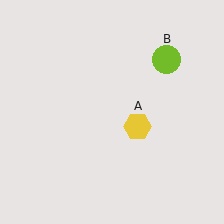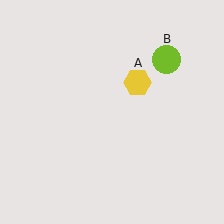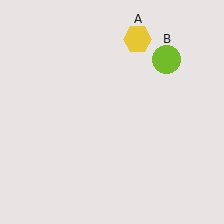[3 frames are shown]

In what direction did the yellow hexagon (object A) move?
The yellow hexagon (object A) moved up.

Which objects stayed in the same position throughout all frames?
Lime circle (object B) remained stationary.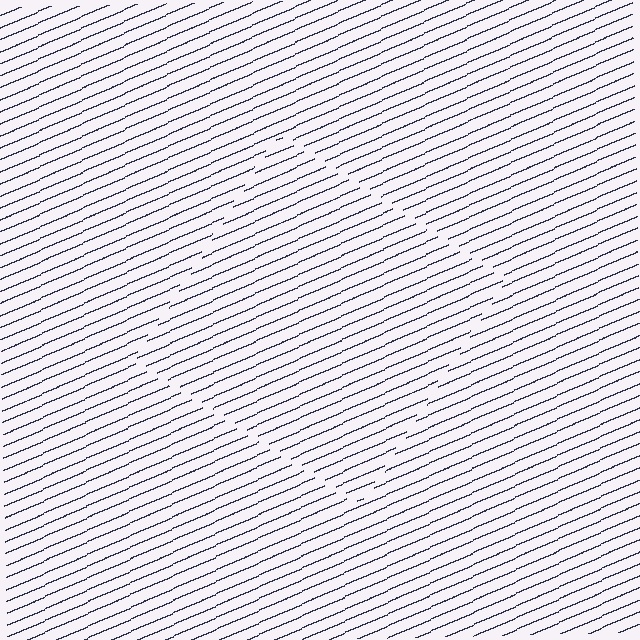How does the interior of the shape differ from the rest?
The interior of the shape contains the same grating, shifted by half a period — the contour is defined by the phase discontinuity where line-ends from the inner and outer gratings abut.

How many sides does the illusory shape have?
4 sides — the line-ends trace a square.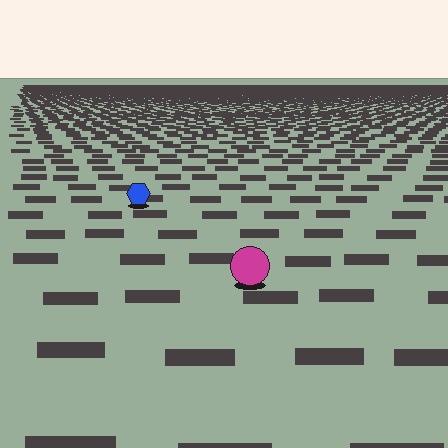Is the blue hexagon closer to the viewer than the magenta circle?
No. The magenta circle is closer — you can tell from the texture gradient: the ground texture is coarser near it.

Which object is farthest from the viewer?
The blue hexagon is farthest from the viewer. It appears smaller and the ground texture around it is denser.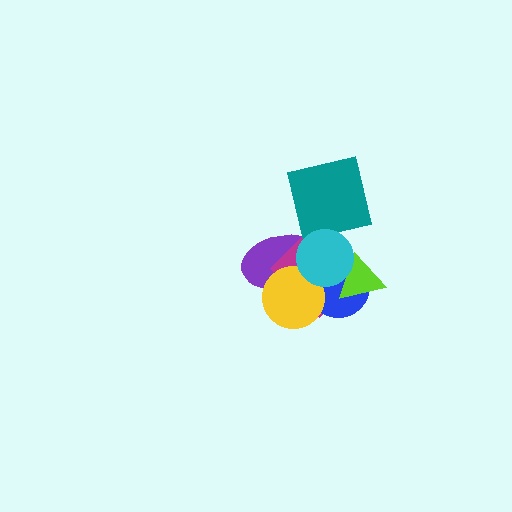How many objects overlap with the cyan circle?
5 objects overlap with the cyan circle.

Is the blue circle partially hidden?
Yes, it is partially covered by another shape.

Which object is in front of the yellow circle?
The cyan circle is in front of the yellow circle.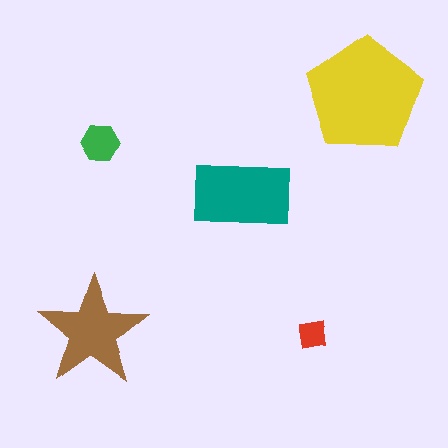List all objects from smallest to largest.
The red square, the green hexagon, the brown star, the teal rectangle, the yellow pentagon.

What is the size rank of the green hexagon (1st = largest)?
4th.